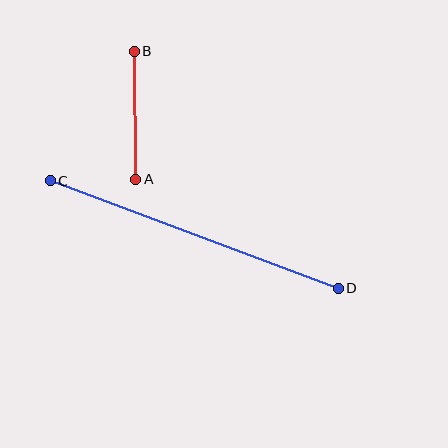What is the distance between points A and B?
The distance is approximately 128 pixels.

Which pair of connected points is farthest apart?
Points C and D are farthest apart.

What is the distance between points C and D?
The distance is approximately 307 pixels.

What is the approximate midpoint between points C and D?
The midpoint is at approximately (194, 235) pixels.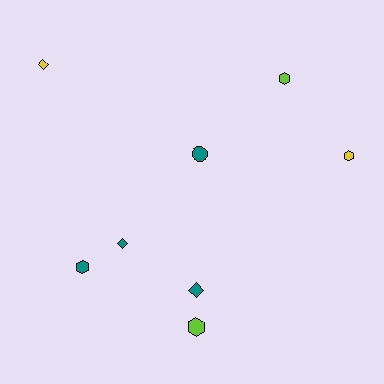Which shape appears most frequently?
Hexagon, with 4 objects.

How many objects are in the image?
There are 8 objects.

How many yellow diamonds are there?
There is 1 yellow diamond.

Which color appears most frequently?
Teal, with 4 objects.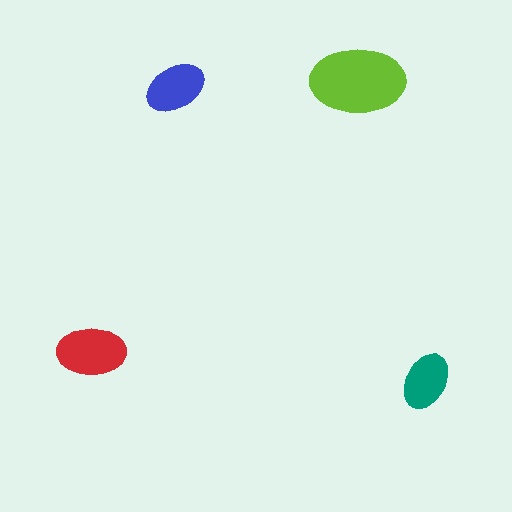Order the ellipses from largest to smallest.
the lime one, the red one, the blue one, the teal one.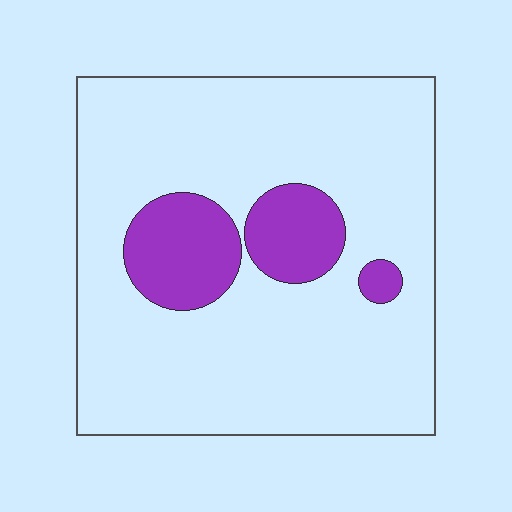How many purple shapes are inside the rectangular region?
3.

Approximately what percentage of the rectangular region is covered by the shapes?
Approximately 15%.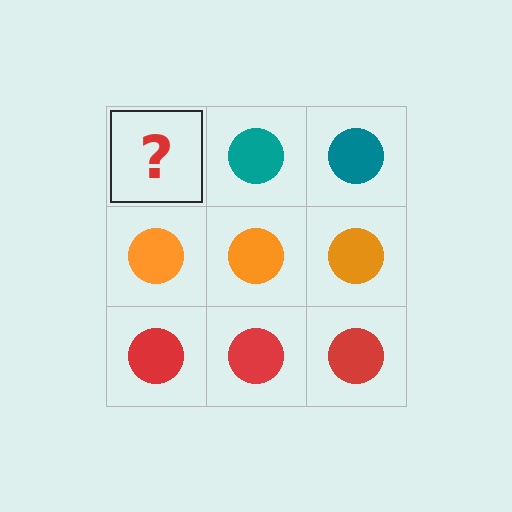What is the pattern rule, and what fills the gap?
The rule is that each row has a consistent color. The gap should be filled with a teal circle.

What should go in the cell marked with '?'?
The missing cell should contain a teal circle.